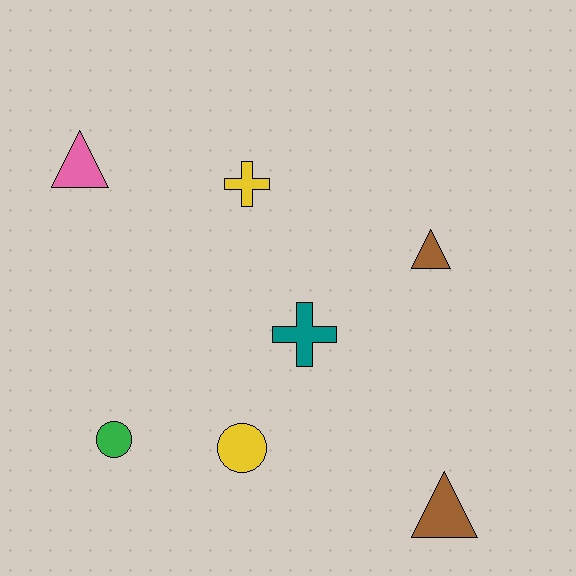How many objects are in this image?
There are 7 objects.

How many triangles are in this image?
There are 3 triangles.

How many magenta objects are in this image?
There are no magenta objects.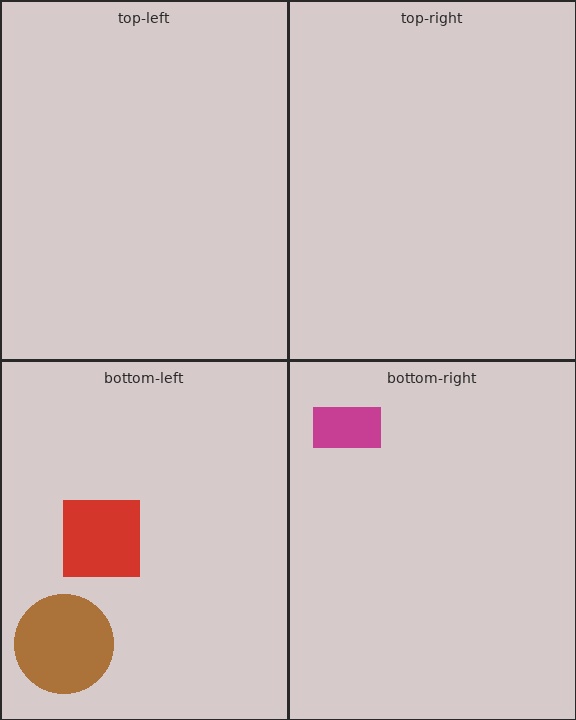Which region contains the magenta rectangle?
The bottom-right region.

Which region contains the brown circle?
The bottom-left region.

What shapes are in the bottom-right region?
The magenta rectangle.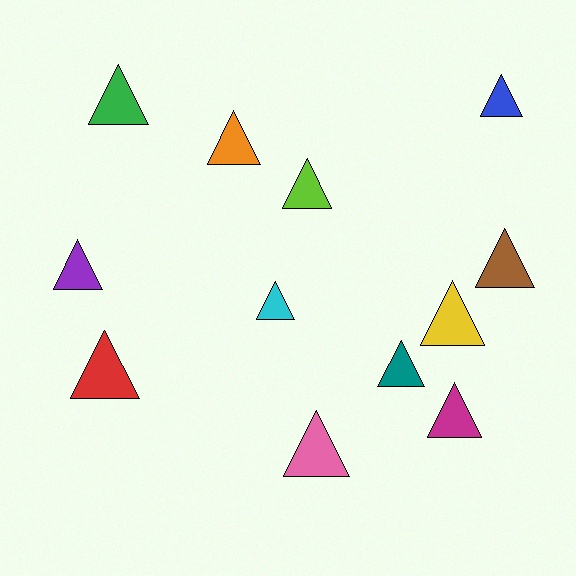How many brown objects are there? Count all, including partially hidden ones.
There is 1 brown object.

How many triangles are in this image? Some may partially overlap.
There are 12 triangles.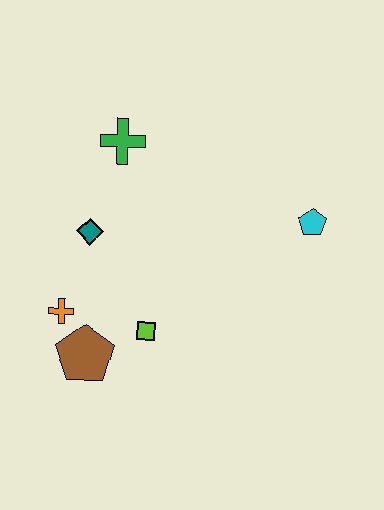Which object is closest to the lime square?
The brown pentagon is closest to the lime square.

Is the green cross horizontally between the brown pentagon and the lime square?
Yes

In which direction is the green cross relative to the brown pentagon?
The green cross is above the brown pentagon.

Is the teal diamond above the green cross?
No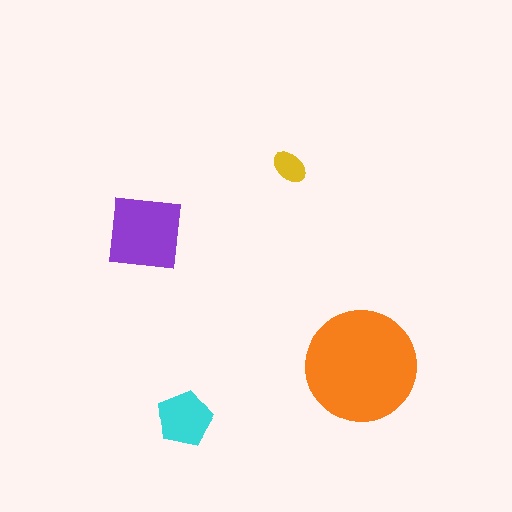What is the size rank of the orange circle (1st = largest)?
1st.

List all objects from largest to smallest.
The orange circle, the purple square, the cyan pentagon, the yellow ellipse.